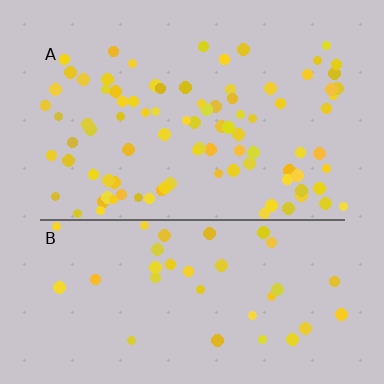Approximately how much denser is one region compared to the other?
Approximately 2.5× — region A over region B.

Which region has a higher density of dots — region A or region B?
A (the top).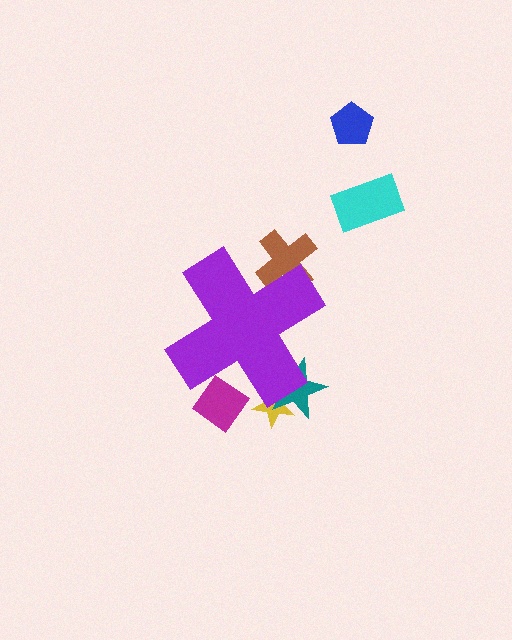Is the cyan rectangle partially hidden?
No, the cyan rectangle is fully visible.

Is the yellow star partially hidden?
Yes, the yellow star is partially hidden behind the purple cross.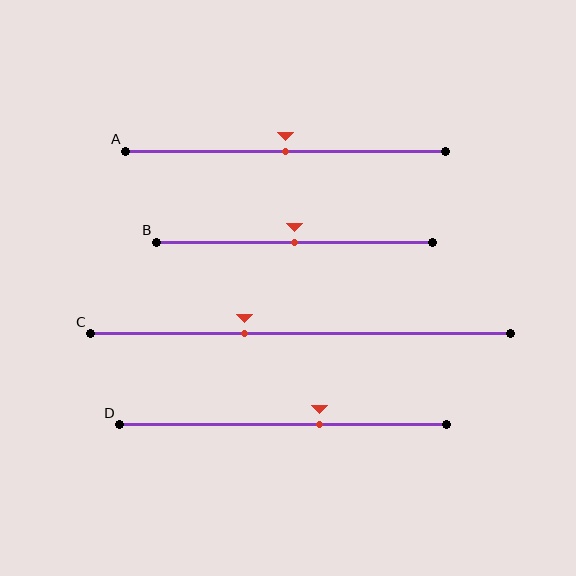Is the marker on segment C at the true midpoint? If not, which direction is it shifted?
No, the marker on segment C is shifted to the left by about 13% of the segment length.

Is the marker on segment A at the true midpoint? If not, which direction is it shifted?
Yes, the marker on segment A is at the true midpoint.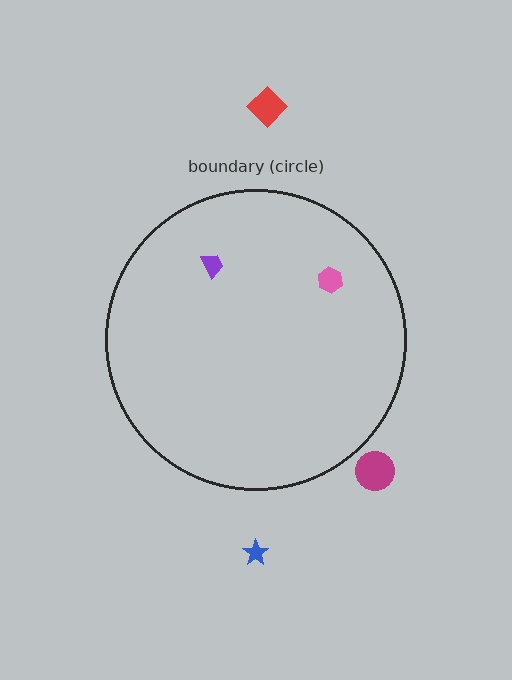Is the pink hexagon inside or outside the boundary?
Inside.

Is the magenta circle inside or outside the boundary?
Outside.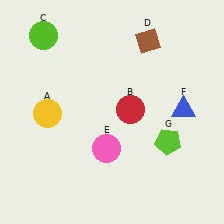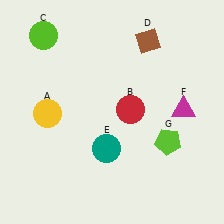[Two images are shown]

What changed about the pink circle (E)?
In Image 1, E is pink. In Image 2, it changed to teal.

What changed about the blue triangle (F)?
In Image 1, F is blue. In Image 2, it changed to magenta.